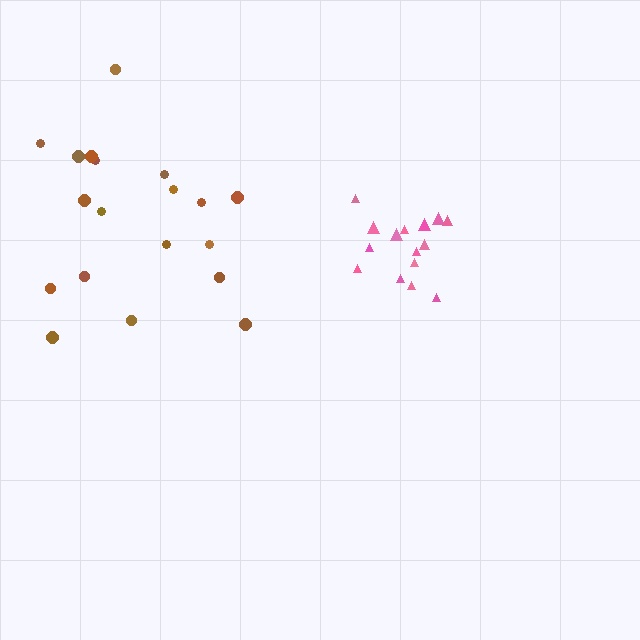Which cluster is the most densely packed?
Pink.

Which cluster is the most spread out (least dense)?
Brown.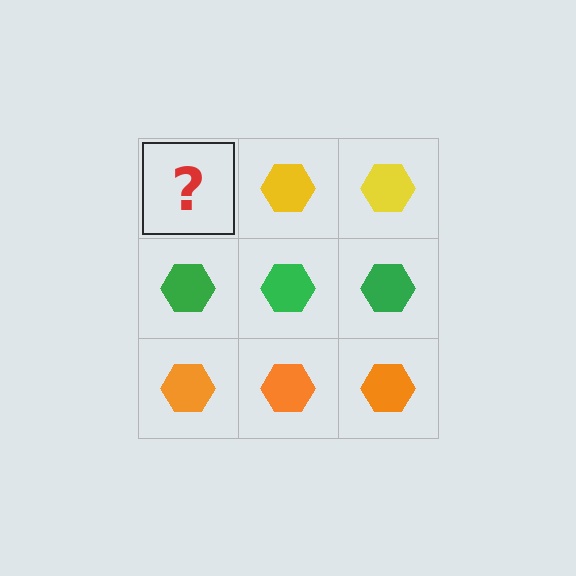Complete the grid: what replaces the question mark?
The question mark should be replaced with a yellow hexagon.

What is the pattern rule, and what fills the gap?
The rule is that each row has a consistent color. The gap should be filled with a yellow hexagon.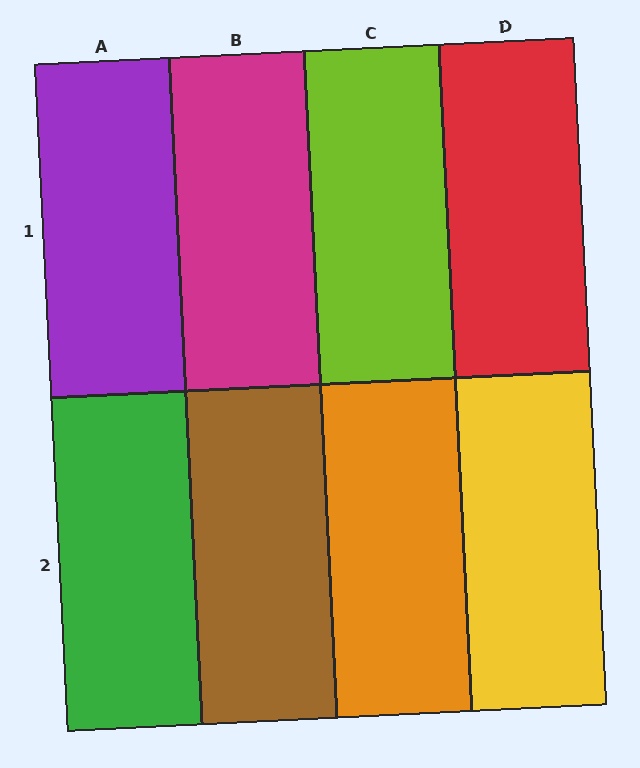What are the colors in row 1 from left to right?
Purple, magenta, lime, red.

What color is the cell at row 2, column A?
Green.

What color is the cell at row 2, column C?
Orange.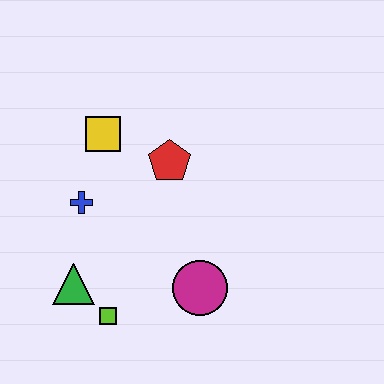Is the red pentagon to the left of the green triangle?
No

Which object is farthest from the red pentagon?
The lime square is farthest from the red pentagon.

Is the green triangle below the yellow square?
Yes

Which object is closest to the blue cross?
The yellow square is closest to the blue cross.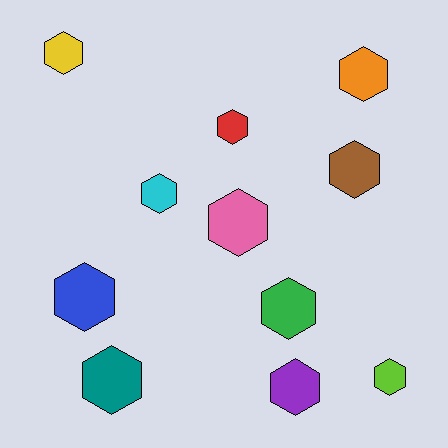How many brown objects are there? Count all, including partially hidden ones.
There is 1 brown object.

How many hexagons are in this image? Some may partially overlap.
There are 11 hexagons.